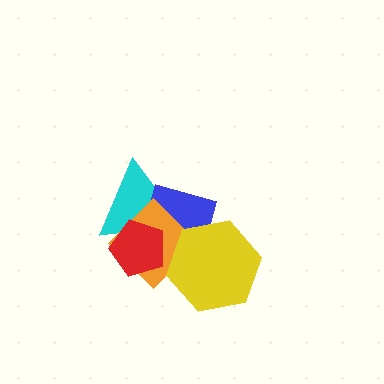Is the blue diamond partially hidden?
Yes, it is partially covered by another shape.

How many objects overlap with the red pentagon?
3 objects overlap with the red pentagon.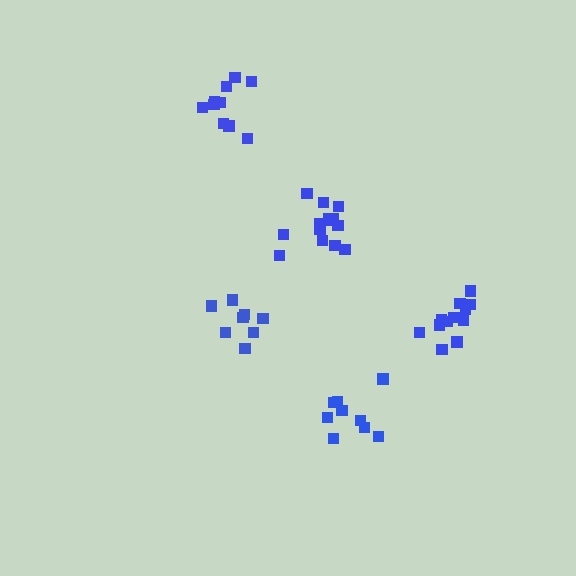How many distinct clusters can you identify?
There are 5 distinct clusters.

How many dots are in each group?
Group 1: 12 dots, Group 2: 14 dots, Group 3: 11 dots, Group 4: 9 dots, Group 5: 8 dots (54 total).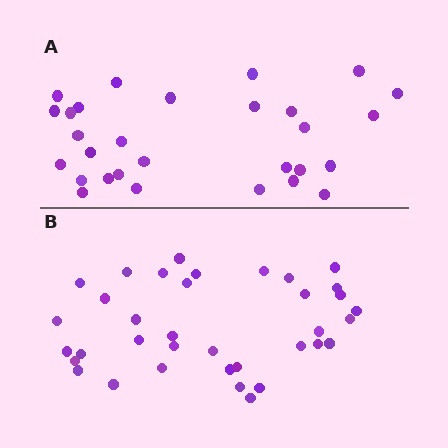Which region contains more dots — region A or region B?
Region B (the bottom region) has more dots.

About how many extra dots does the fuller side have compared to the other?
Region B has roughly 8 or so more dots than region A.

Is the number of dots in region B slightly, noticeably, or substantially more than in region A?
Region B has only slightly more — the two regions are fairly close. The ratio is roughly 1.2 to 1.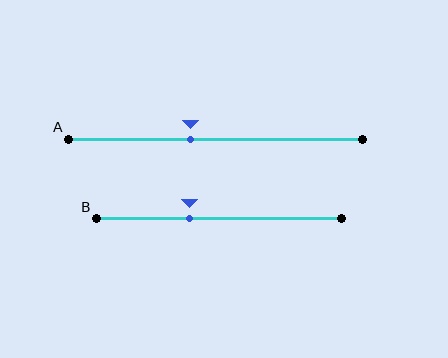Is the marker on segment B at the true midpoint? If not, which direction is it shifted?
No, the marker on segment B is shifted to the left by about 12% of the segment length.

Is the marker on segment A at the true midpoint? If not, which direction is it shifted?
No, the marker on segment A is shifted to the left by about 9% of the segment length.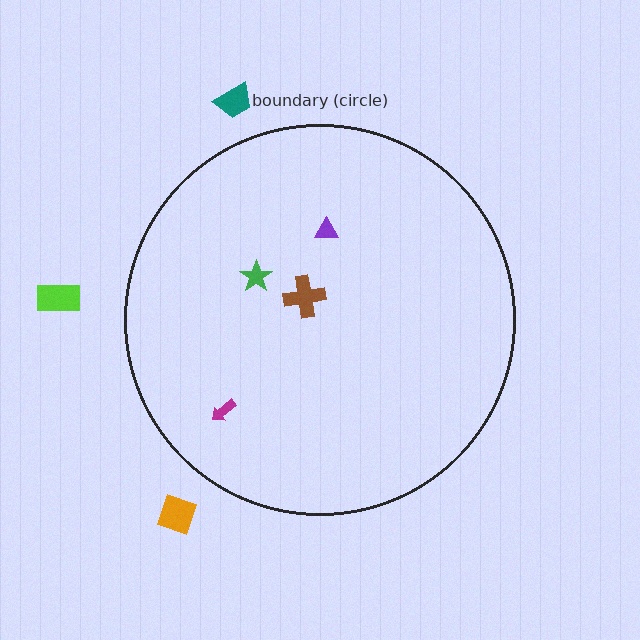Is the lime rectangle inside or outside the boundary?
Outside.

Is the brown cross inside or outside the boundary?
Inside.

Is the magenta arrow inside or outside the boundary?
Inside.